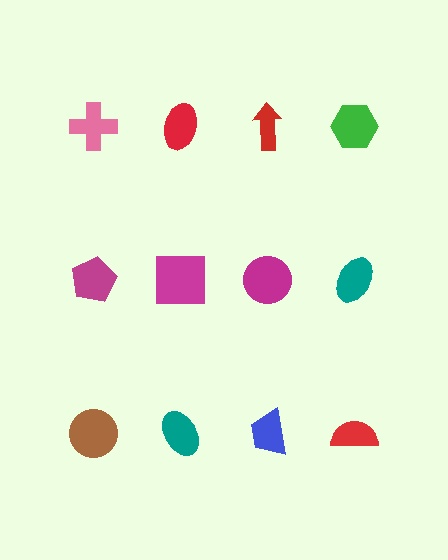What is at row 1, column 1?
A pink cross.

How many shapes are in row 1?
4 shapes.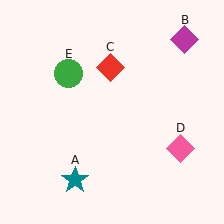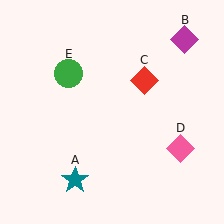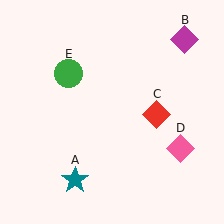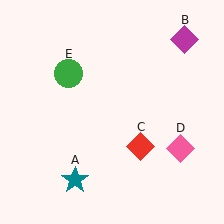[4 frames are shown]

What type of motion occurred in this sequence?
The red diamond (object C) rotated clockwise around the center of the scene.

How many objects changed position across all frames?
1 object changed position: red diamond (object C).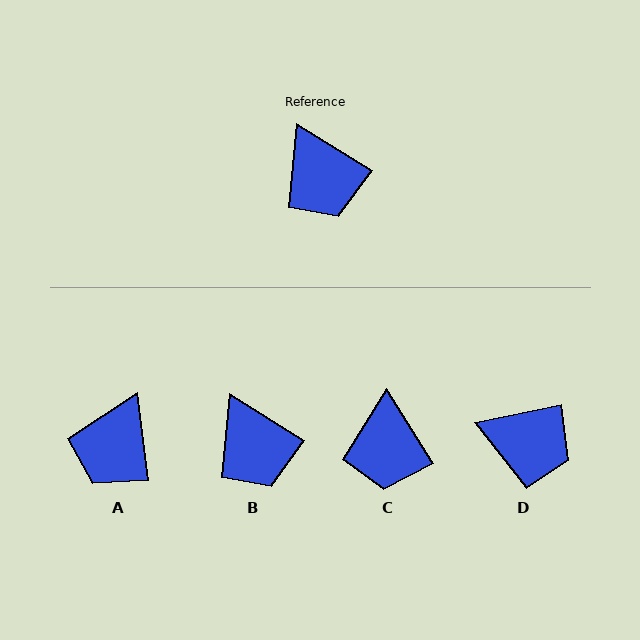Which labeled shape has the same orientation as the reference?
B.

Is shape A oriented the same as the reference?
No, it is off by about 51 degrees.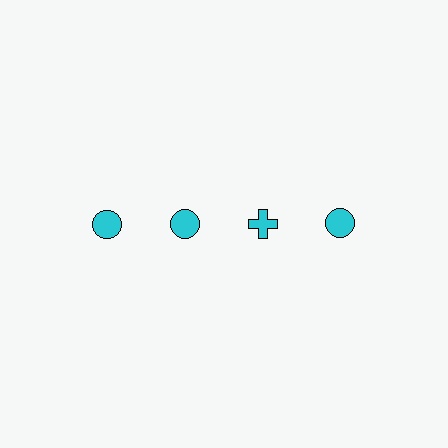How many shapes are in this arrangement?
There are 4 shapes arranged in a grid pattern.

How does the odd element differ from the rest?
It has a different shape: cross instead of circle.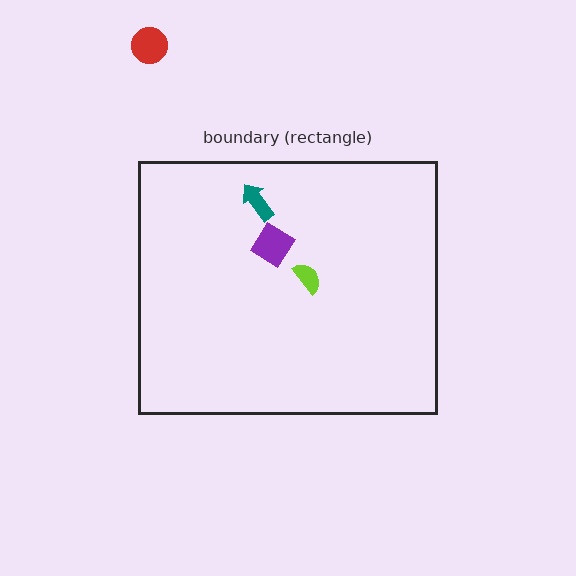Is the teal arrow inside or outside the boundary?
Inside.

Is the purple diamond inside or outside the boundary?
Inside.